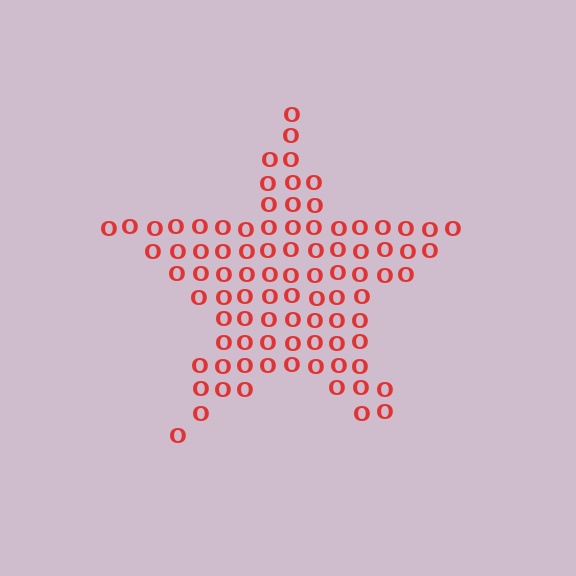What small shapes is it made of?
It is made of small letter O's.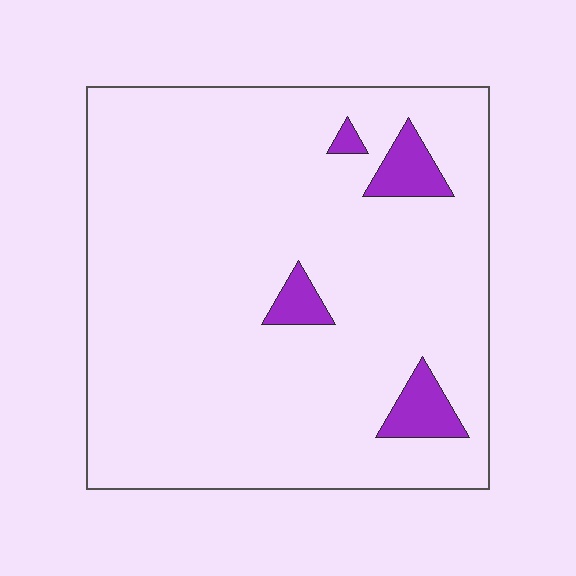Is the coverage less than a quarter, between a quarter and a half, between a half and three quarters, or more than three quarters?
Less than a quarter.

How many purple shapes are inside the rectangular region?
4.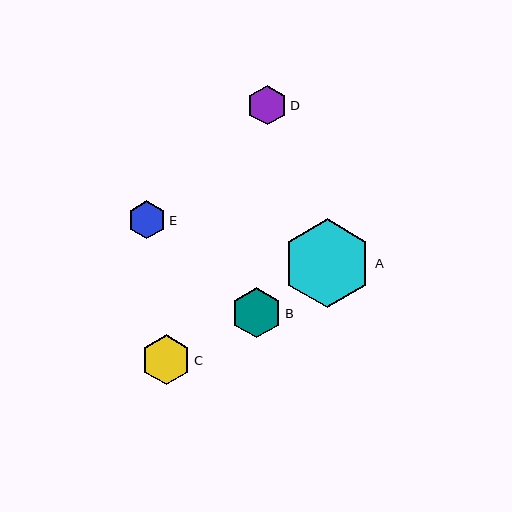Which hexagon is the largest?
Hexagon A is the largest with a size of approximately 89 pixels.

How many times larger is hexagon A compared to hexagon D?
Hexagon A is approximately 2.2 times the size of hexagon D.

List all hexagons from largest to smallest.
From largest to smallest: A, B, C, D, E.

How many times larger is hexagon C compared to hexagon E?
Hexagon C is approximately 1.3 times the size of hexagon E.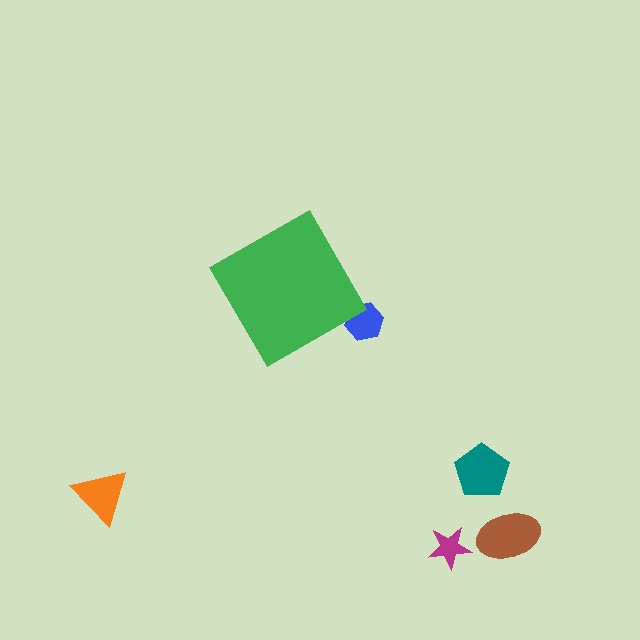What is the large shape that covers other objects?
A green diamond.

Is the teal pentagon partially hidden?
No, the teal pentagon is fully visible.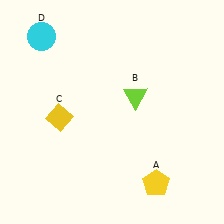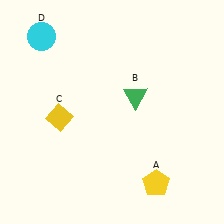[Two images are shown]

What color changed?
The triangle (B) changed from lime in Image 1 to green in Image 2.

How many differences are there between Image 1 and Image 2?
There is 1 difference between the two images.